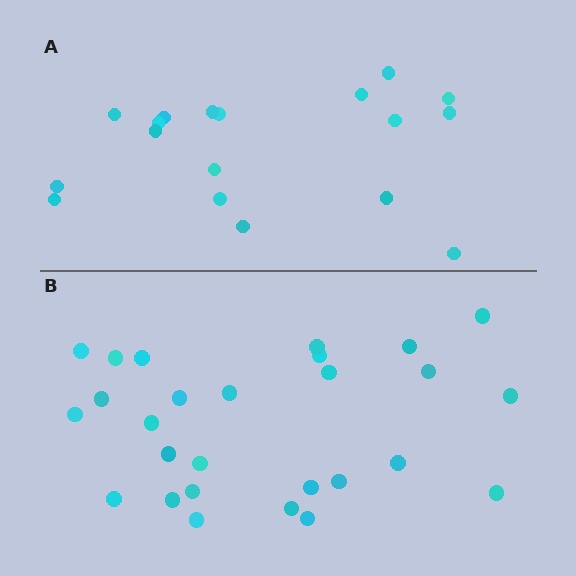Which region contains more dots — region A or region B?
Region B (the bottom region) has more dots.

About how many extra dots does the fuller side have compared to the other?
Region B has roughly 8 or so more dots than region A.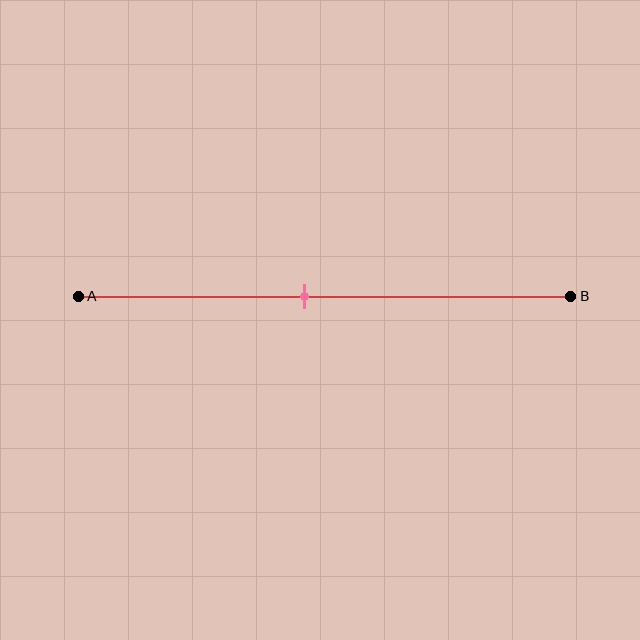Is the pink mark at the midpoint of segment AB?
No, the mark is at about 45% from A, not at the 50% midpoint.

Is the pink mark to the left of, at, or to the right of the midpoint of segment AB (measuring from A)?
The pink mark is to the left of the midpoint of segment AB.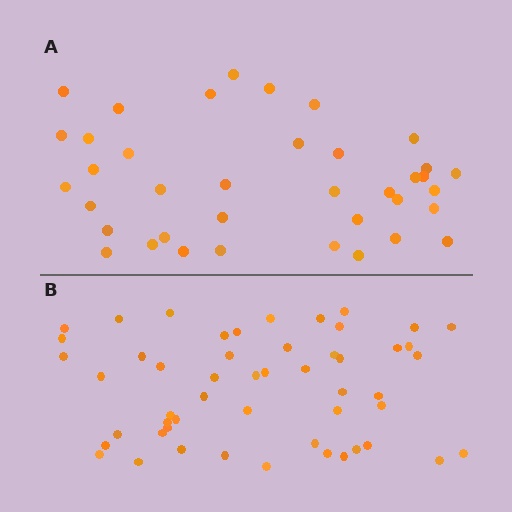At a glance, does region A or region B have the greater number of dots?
Region B (the bottom region) has more dots.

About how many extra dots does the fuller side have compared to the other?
Region B has approximately 15 more dots than region A.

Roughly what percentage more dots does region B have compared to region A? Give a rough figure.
About 35% more.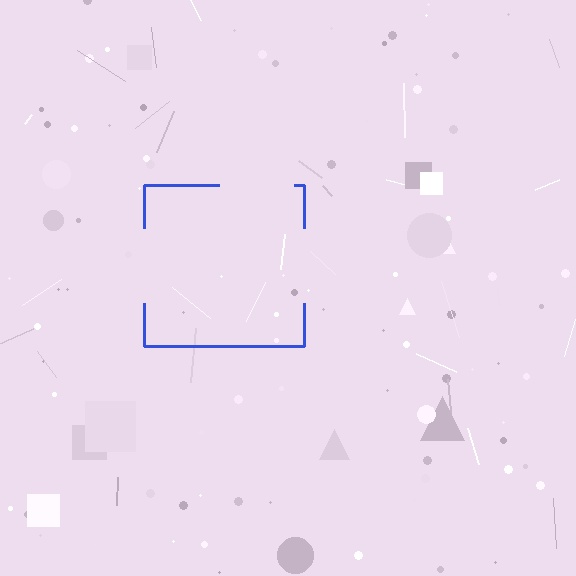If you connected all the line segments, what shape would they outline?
They would outline a square.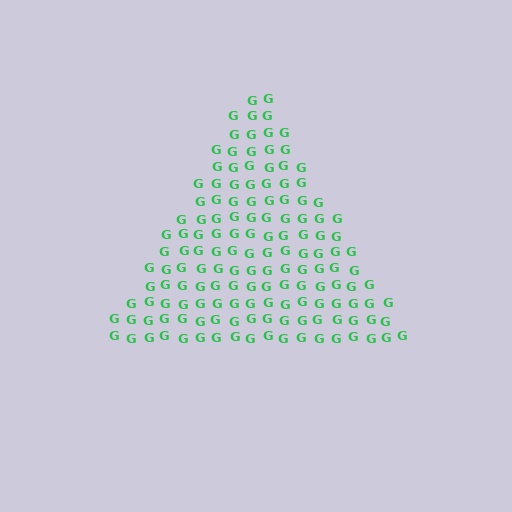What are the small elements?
The small elements are letter G's.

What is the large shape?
The large shape is a triangle.